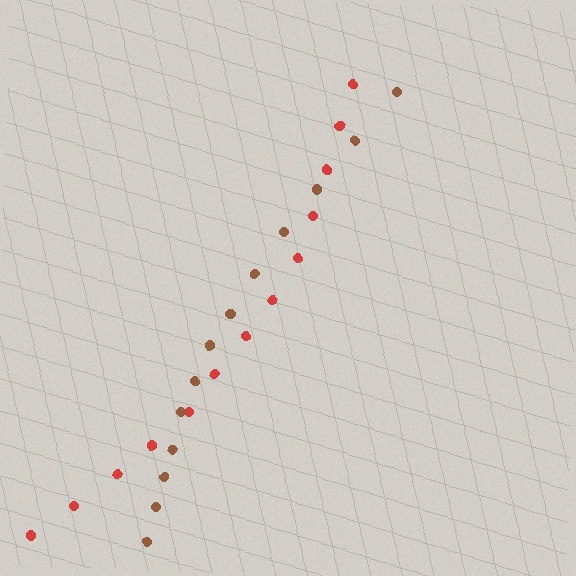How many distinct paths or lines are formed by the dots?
There are 2 distinct paths.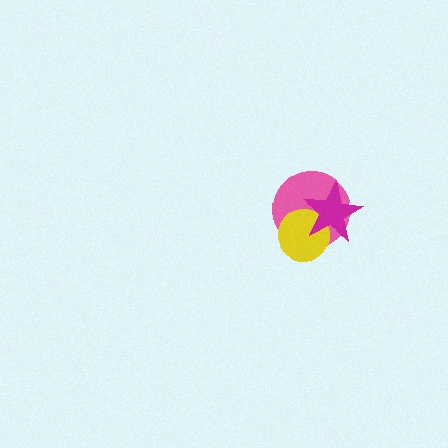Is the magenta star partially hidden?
No, no other shape covers it.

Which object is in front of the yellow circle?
The magenta star is in front of the yellow circle.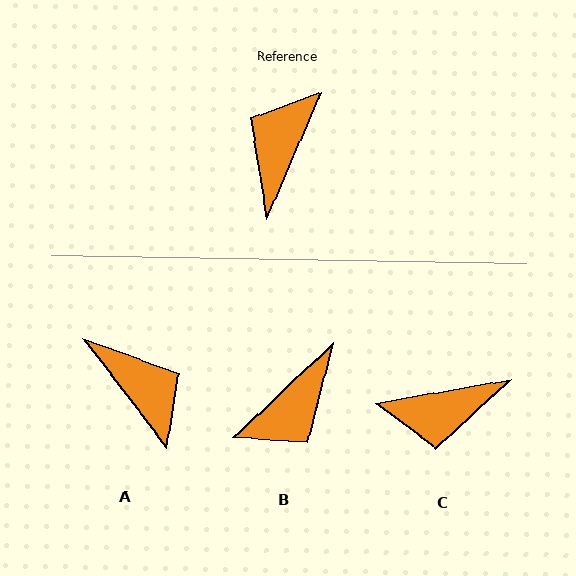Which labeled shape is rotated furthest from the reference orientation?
B, about 157 degrees away.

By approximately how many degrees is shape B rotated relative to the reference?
Approximately 157 degrees counter-clockwise.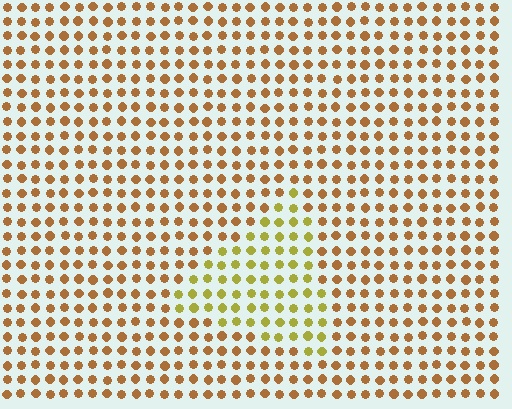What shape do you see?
I see a triangle.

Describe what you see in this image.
The image is filled with small brown elements in a uniform arrangement. A triangle-shaped region is visible where the elements are tinted to a slightly different hue, forming a subtle color boundary.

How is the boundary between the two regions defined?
The boundary is defined purely by a slight shift in hue (about 35 degrees). Spacing, size, and orientation are identical on both sides.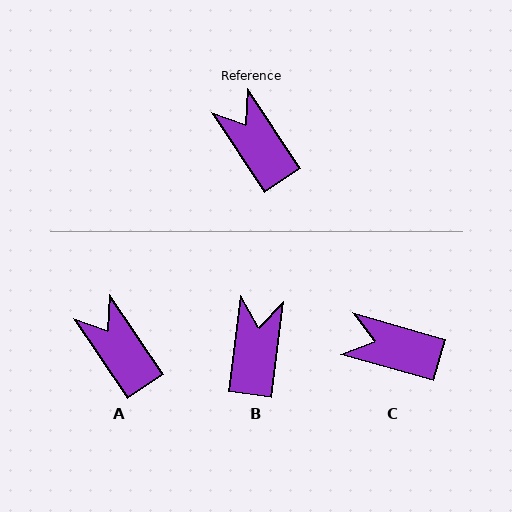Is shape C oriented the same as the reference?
No, it is off by about 40 degrees.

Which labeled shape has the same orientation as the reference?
A.